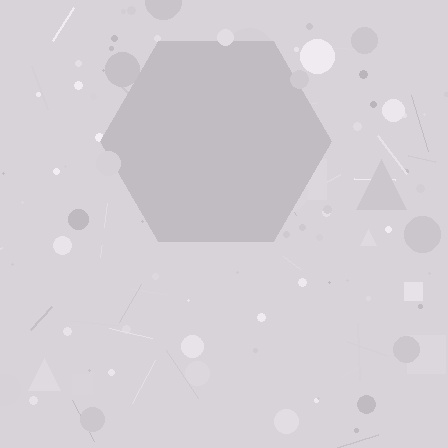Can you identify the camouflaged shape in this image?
The camouflaged shape is a hexagon.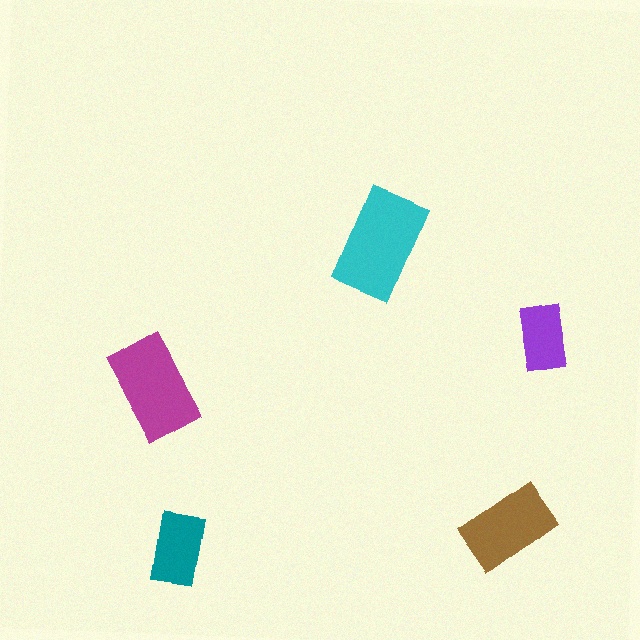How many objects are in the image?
There are 5 objects in the image.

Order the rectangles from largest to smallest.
the cyan one, the magenta one, the brown one, the teal one, the purple one.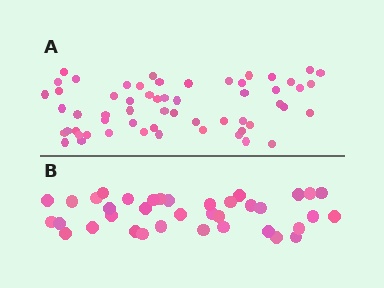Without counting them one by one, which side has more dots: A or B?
Region A (the top region) has more dots.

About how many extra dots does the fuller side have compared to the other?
Region A has approximately 20 more dots than region B.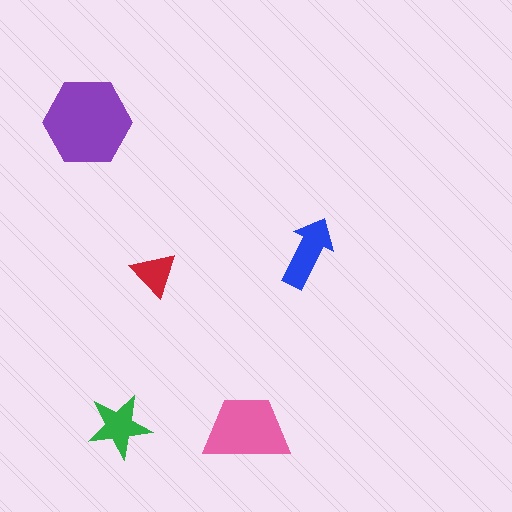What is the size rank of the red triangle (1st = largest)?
5th.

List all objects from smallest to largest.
The red triangle, the green star, the blue arrow, the pink trapezoid, the purple hexagon.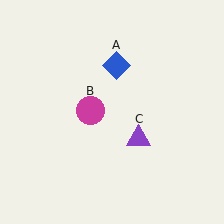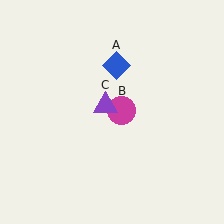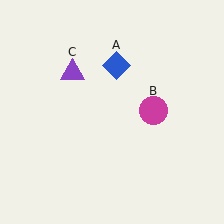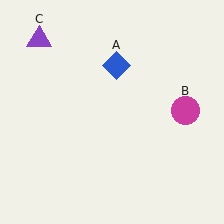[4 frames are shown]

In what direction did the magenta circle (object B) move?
The magenta circle (object B) moved right.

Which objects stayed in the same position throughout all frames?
Blue diamond (object A) remained stationary.